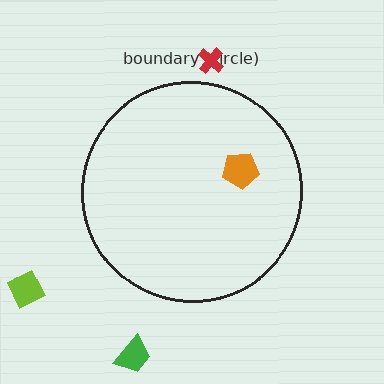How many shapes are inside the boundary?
1 inside, 3 outside.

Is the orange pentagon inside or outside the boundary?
Inside.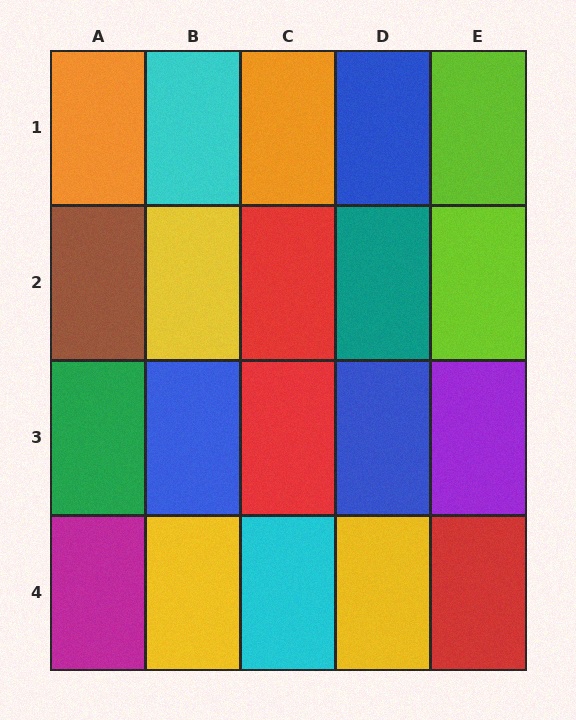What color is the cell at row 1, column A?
Orange.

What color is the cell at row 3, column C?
Red.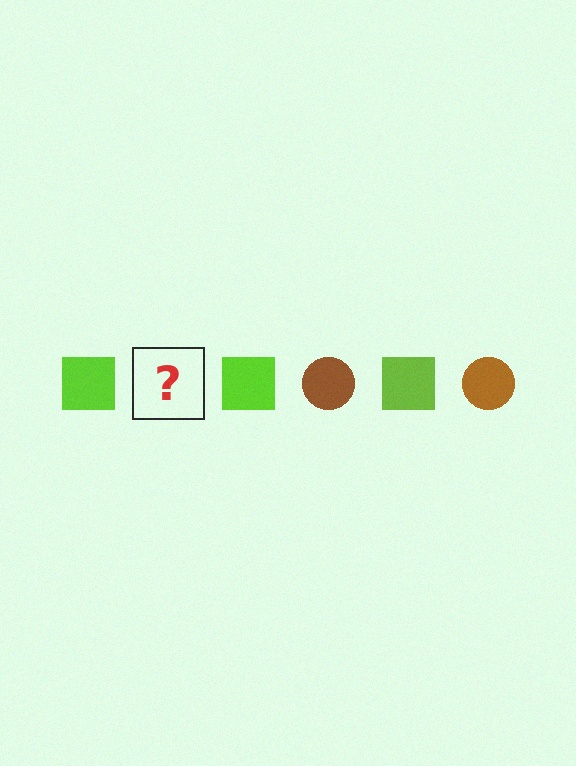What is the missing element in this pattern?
The missing element is a brown circle.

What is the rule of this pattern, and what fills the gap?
The rule is that the pattern alternates between lime square and brown circle. The gap should be filled with a brown circle.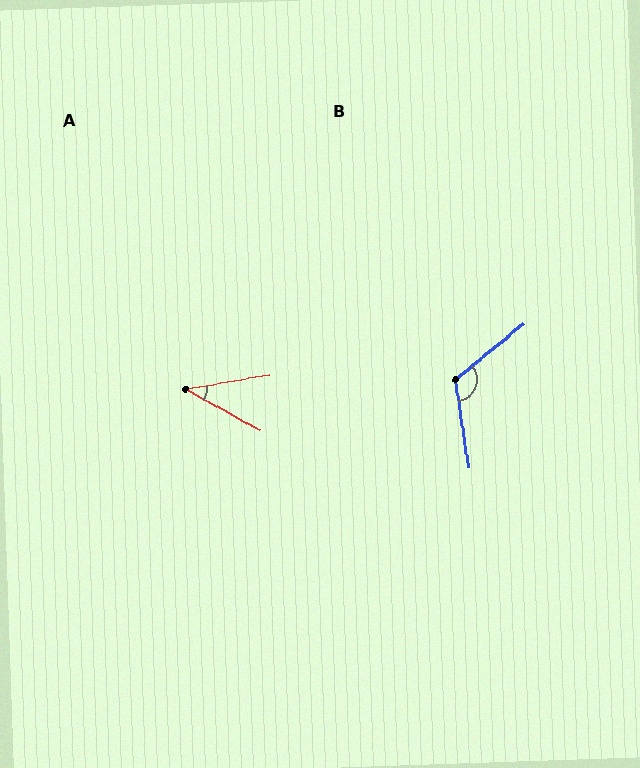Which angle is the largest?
B, at approximately 121 degrees.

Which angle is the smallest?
A, at approximately 38 degrees.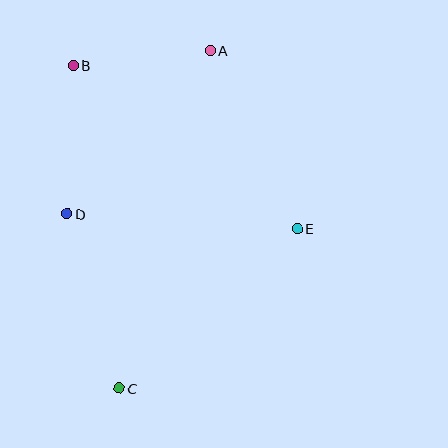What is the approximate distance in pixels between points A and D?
The distance between A and D is approximately 217 pixels.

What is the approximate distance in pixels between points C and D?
The distance between C and D is approximately 183 pixels.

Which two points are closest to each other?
Points A and B are closest to each other.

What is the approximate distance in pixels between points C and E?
The distance between C and E is approximately 239 pixels.